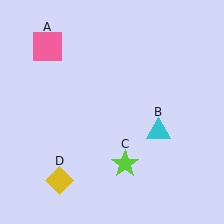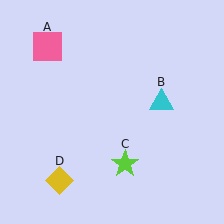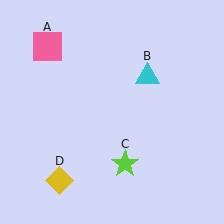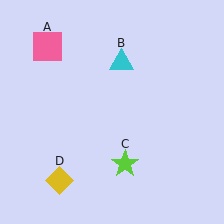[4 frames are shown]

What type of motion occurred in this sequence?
The cyan triangle (object B) rotated counterclockwise around the center of the scene.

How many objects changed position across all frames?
1 object changed position: cyan triangle (object B).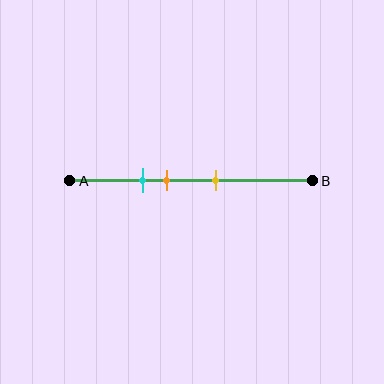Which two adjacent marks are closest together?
The cyan and orange marks are the closest adjacent pair.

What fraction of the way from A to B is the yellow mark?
The yellow mark is approximately 60% (0.6) of the way from A to B.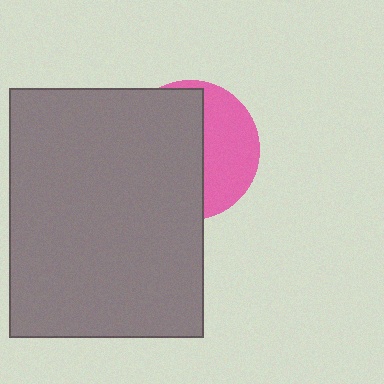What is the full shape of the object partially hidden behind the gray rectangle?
The partially hidden object is a pink circle.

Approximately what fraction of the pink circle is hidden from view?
Roughly 60% of the pink circle is hidden behind the gray rectangle.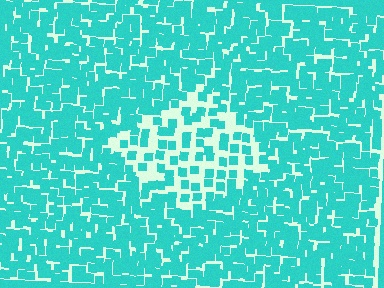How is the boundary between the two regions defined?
The boundary is defined by a change in element density (approximately 2.3x ratio). All elements are the same color, size, and shape.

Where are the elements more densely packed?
The elements are more densely packed outside the diamond boundary.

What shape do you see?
I see a diamond.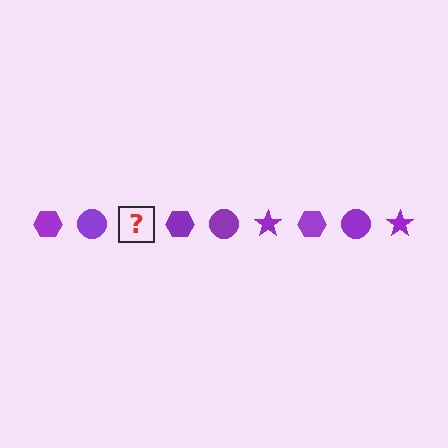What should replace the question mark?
The question mark should be replaced with a purple star.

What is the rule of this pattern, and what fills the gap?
The rule is that the pattern cycles through hexagon, circle, star shapes in purple. The gap should be filled with a purple star.